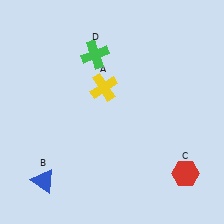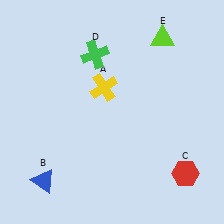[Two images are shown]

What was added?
A lime triangle (E) was added in Image 2.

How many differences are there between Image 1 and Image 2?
There is 1 difference between the two images.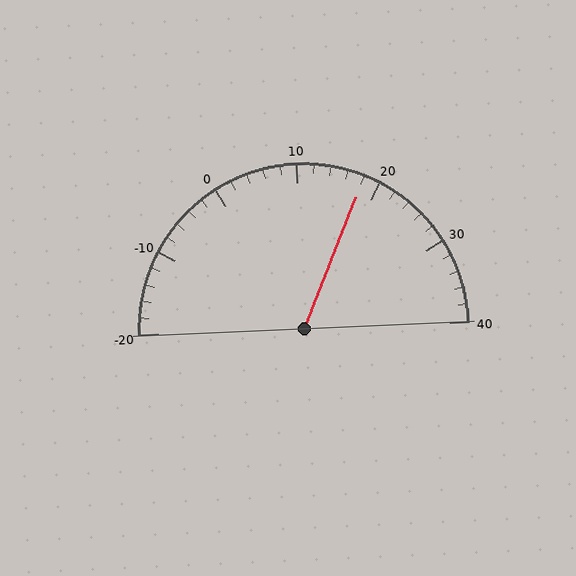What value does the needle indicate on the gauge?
The needle indicates approximately 18.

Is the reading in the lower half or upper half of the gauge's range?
The reading is in the upper half of the range (-20 to 40).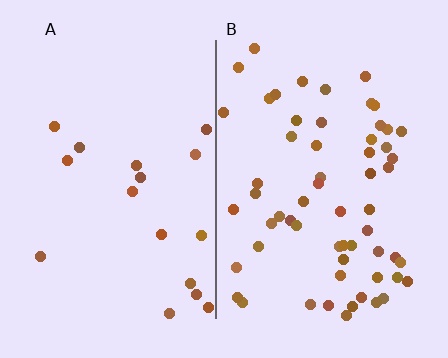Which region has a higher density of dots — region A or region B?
B (the right).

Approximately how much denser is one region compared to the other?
Approximately 3.5× — region B over region A.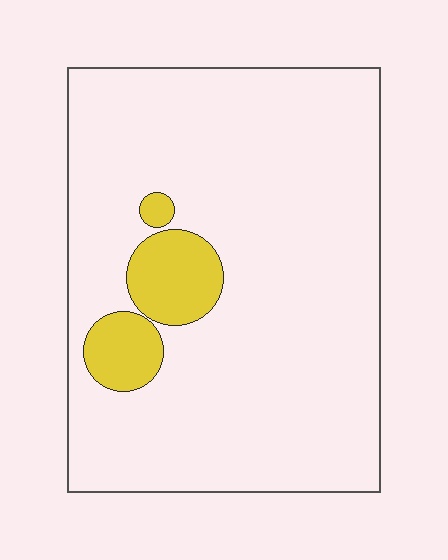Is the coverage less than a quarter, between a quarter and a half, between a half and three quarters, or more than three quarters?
Less than a quarter.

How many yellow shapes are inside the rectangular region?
3.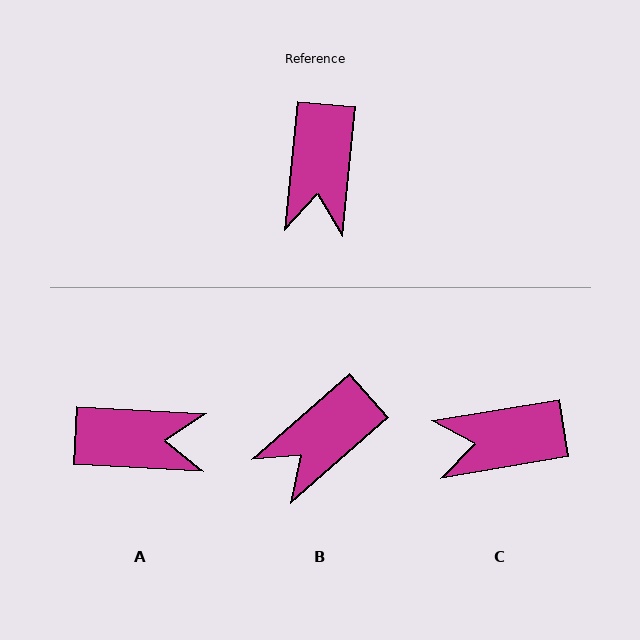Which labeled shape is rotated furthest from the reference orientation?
A, about 92 degrees away.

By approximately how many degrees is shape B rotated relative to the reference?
Approximately 43 degrees clockwise.